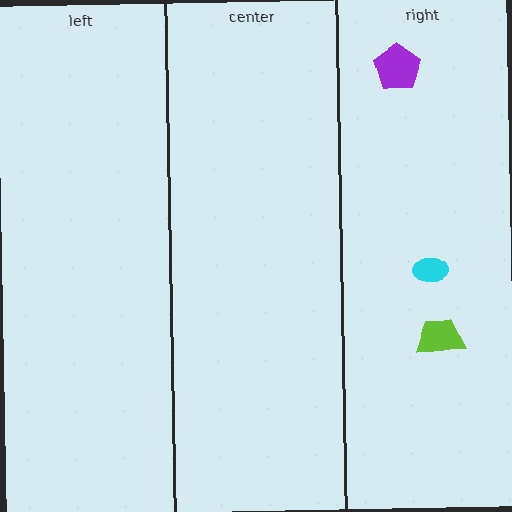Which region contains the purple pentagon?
The right region.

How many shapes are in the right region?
3.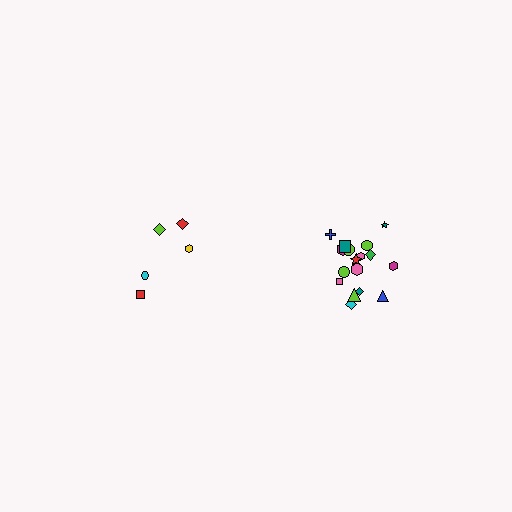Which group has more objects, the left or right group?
The right group.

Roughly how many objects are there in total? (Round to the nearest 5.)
Roughly 25 objects in total.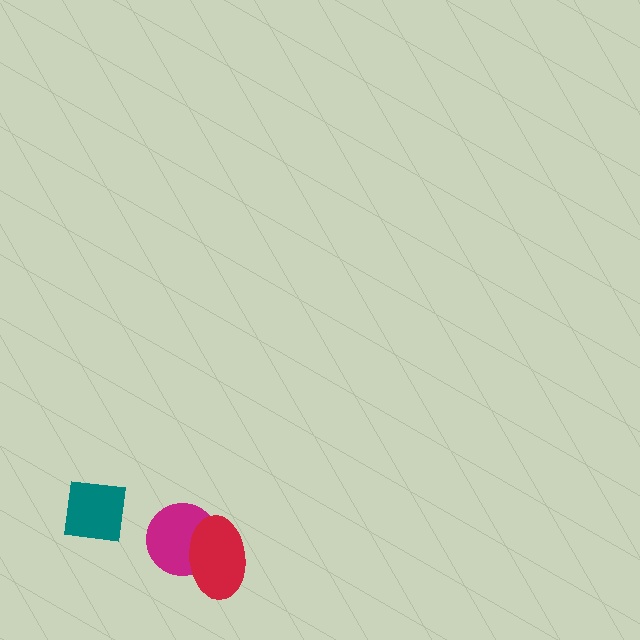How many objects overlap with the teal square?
0 objects overlap with the teal square.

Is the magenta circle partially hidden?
Yes, it is partially covered by another shape.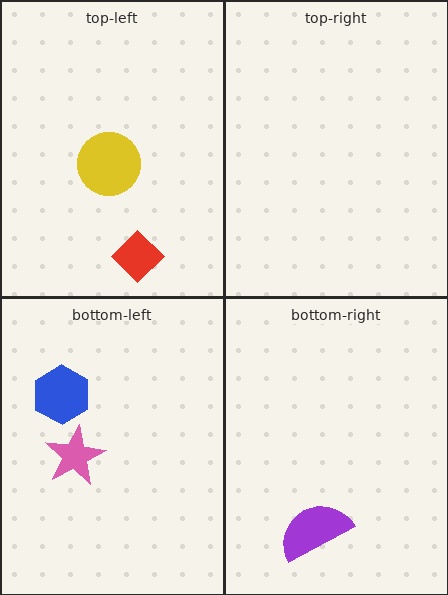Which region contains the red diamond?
The top-left region.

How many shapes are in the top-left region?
2.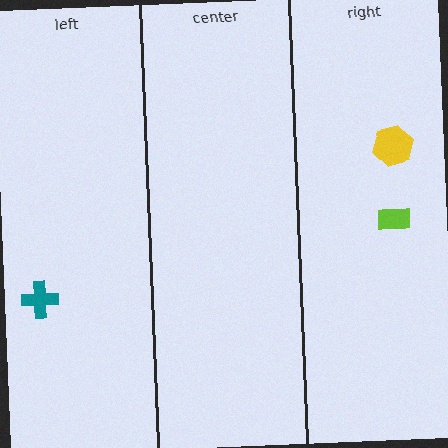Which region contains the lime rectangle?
The right region.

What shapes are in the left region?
The teal cross.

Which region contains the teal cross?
The left region.